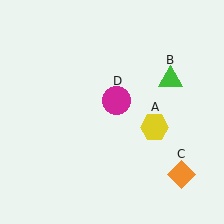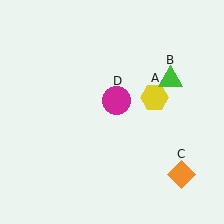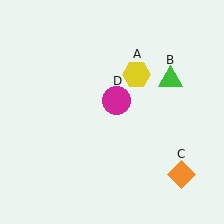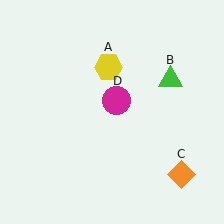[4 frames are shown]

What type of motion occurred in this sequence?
The yellow hexagon (object A) rotated counterclockwise around the center of the scene.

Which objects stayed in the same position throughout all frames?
Green triangle (object B) and orange diamond (object C) and magenta circle (object D) remained stationary.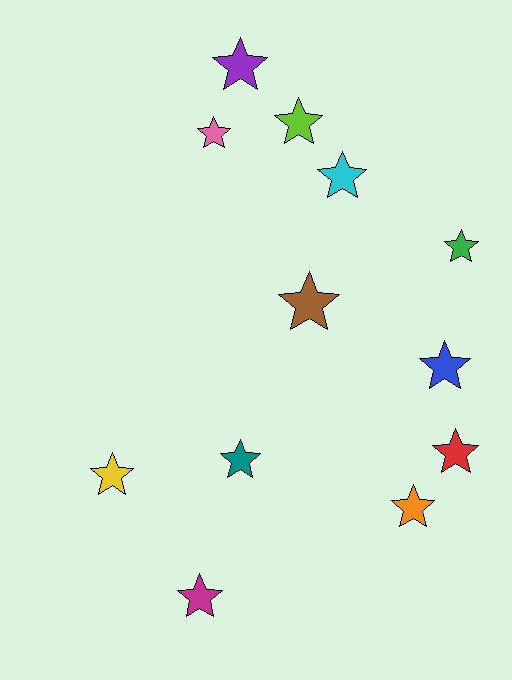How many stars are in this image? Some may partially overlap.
There are 12 stars.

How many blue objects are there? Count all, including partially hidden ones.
There is 1 blue object.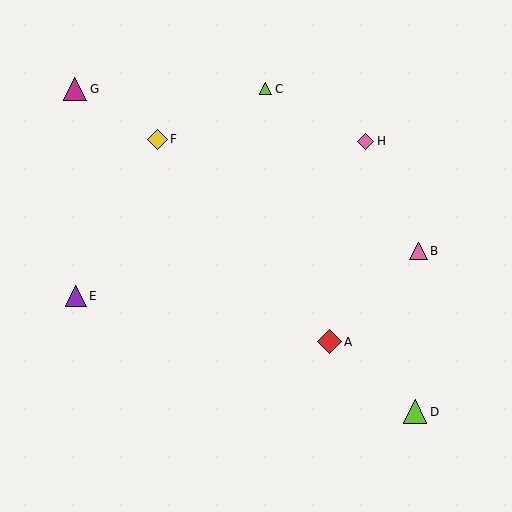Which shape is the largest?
The lime triangle (labeled D) is the largest.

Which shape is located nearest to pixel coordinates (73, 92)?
The magenta triangle (labeled G) at (75, 89) is nearest to that location.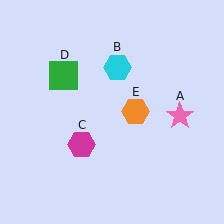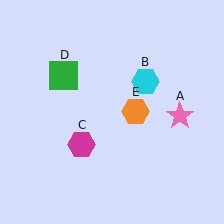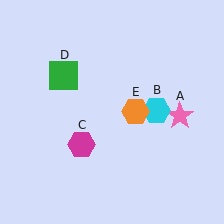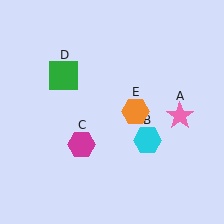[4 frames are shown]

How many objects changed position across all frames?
1 object changed position: cyan hexagon (object B).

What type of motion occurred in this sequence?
The cyan hexagon (object B) rotated clockwise around the center of the scene.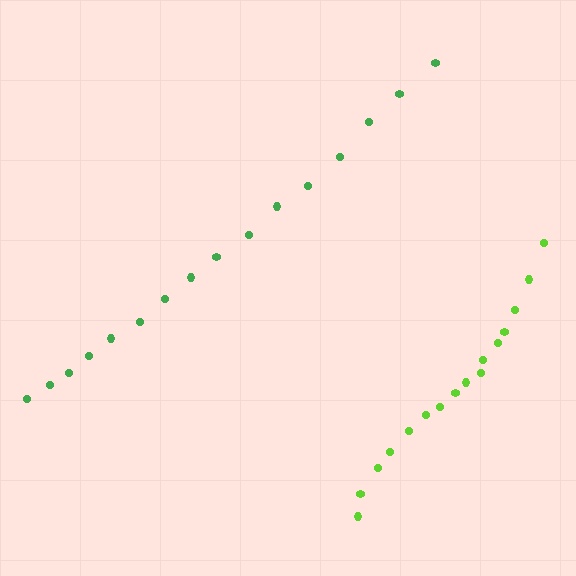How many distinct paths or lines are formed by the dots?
There are 2 distinct paths.